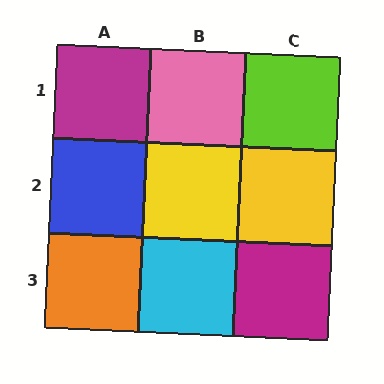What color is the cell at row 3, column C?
Magenta.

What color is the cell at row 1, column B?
Pink.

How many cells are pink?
1 cell is pink.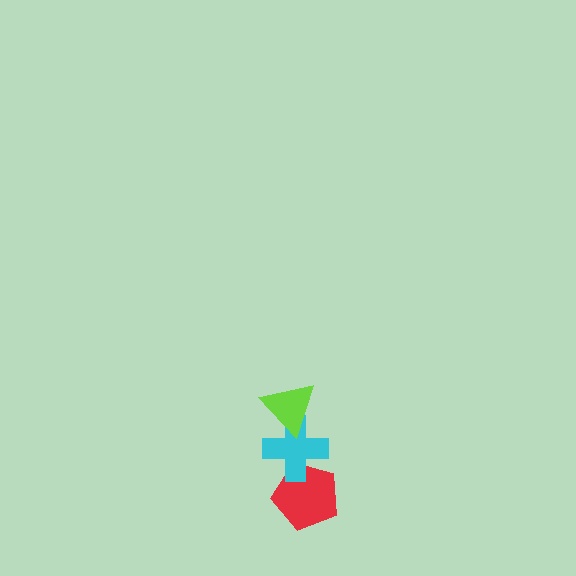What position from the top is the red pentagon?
The red pentagon is 3rd from the top.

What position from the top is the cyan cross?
The cyan cross is 2nd from the top.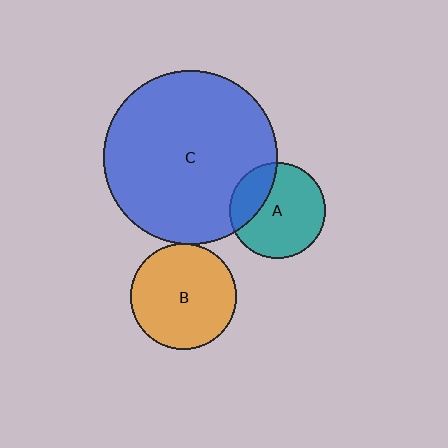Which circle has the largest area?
Circle C (blue).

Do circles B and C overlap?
Yes.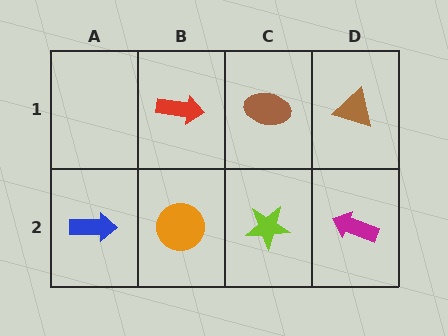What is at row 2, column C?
A lime star.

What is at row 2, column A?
A blue arrow.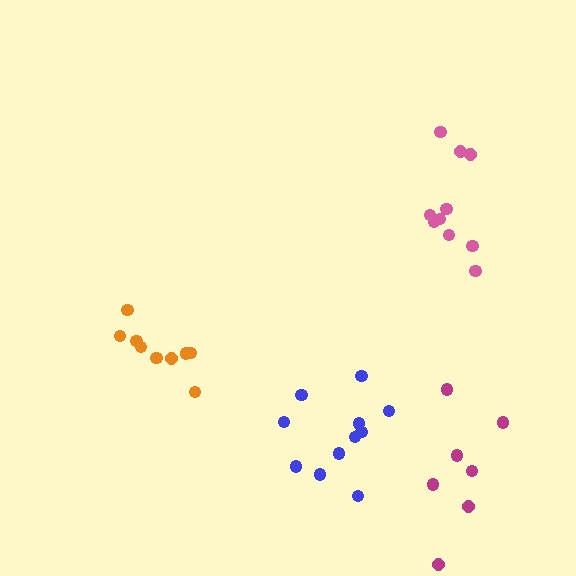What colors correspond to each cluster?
The clusters are colored: pink, magenta, blue, orange.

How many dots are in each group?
Group 1: 10 dots, Group 2: 7 dots, Group 3: 11 dots, Group 4: 9 dots (37 total).